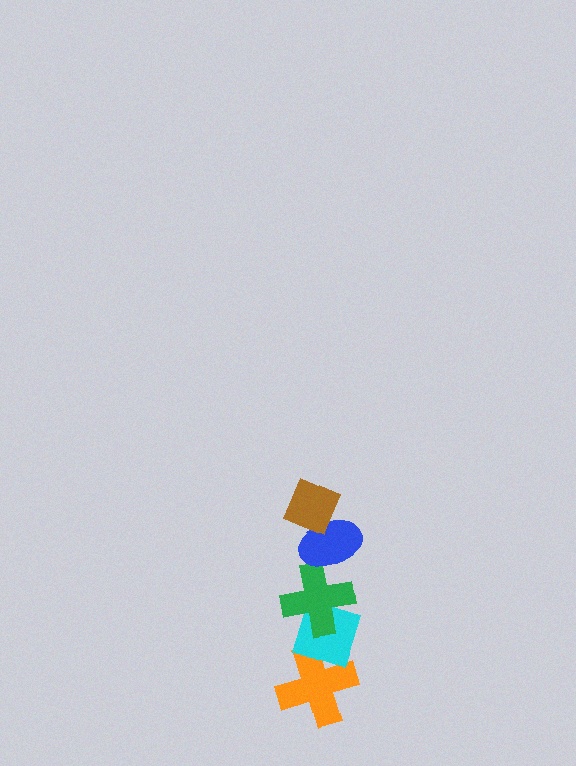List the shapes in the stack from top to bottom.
From top to bottom: the brown diamond, the blue ellipse, the green cross, the cyan diamond, the orange cross.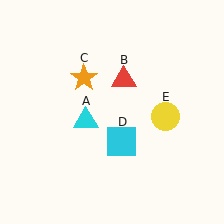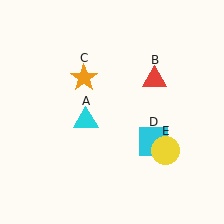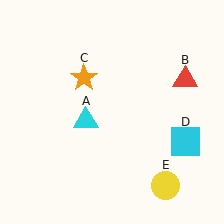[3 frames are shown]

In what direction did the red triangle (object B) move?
The red triangle (object B) moved right.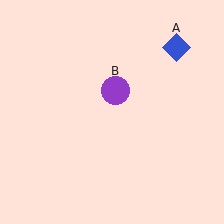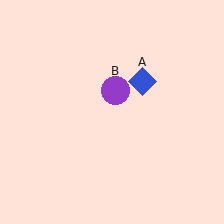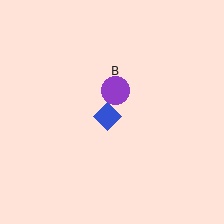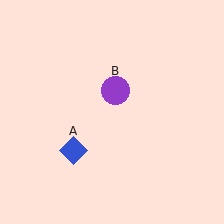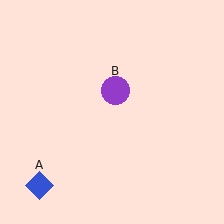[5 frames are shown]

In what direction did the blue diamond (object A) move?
The blue diamond (object A) moved down and to the left.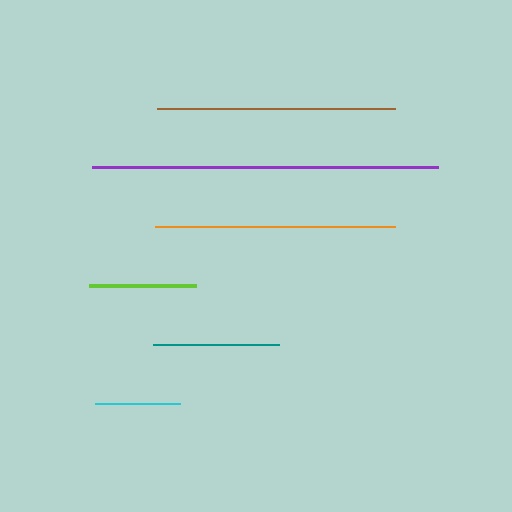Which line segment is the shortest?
The cyan line is the shortest at approximately 85 pixels.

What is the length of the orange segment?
The orange segment is approximately 240 pixels long.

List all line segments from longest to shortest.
From longest to shortest: purple, orange, brown, teal, lime, cyan.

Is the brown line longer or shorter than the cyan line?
The brown line is longer than the cyan line.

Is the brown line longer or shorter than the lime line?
The brown line is longer than the lime line.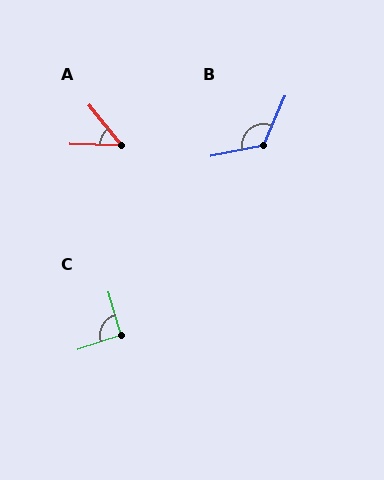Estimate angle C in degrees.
Approximately 93 degrees.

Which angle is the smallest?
A, at approximately 50 degrees.